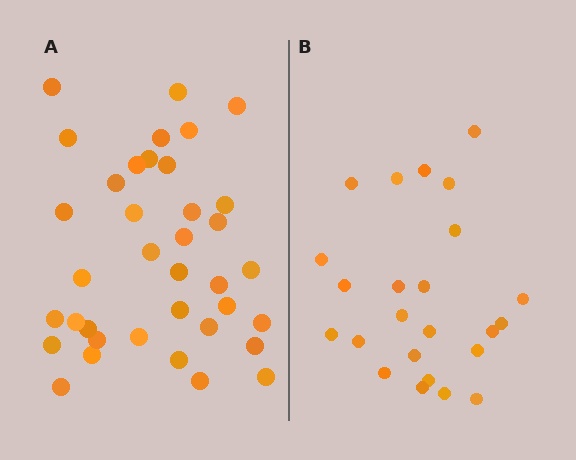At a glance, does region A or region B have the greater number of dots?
Region A (the left region) has more dots.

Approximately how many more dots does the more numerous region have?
Region A has approximately 15 more dots than region B.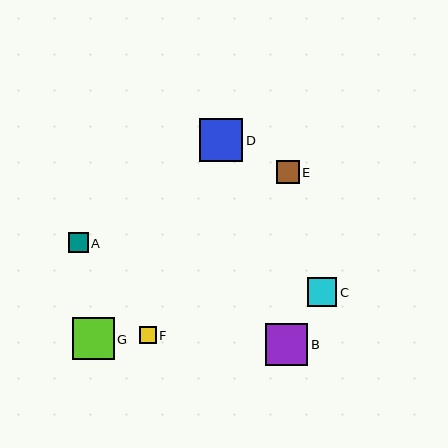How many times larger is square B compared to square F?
Square B is approximately 2.4 times the size of square F.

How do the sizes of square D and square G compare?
Square D and square G are approximately the same size.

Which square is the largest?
Square D is the largest with a size of approximately 43 pixels.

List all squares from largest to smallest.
From largest to smallest: D, G, B, C, E, A, F.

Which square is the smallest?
Square F is the smallest with a size of approximately 17 pixels.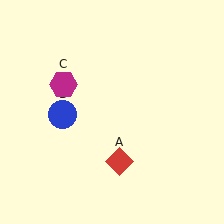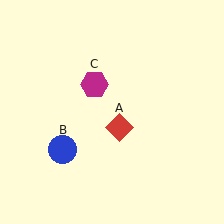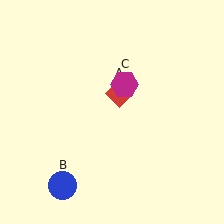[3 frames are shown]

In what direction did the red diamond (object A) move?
The red diamond (object A) moved up.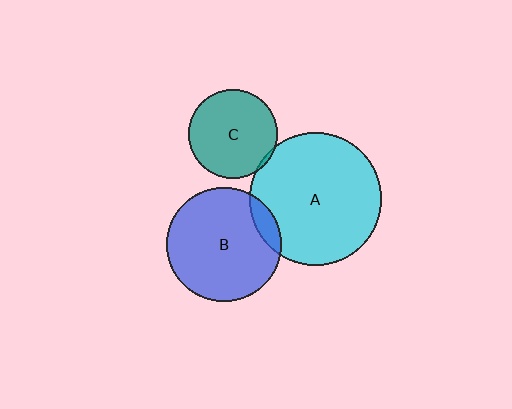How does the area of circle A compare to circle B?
Approximately 1.3 times.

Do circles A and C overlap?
Yes.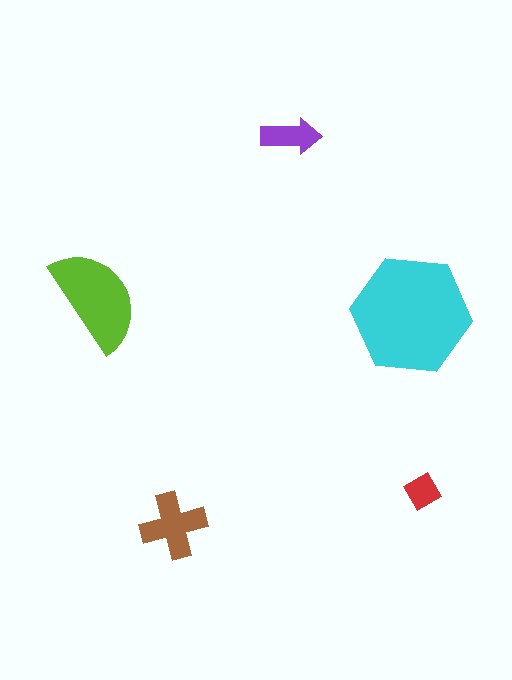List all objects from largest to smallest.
The cyan hexagon, the lime semicircle, the brown cross, the purple arrow, the red diamond.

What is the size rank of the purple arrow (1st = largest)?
4th.